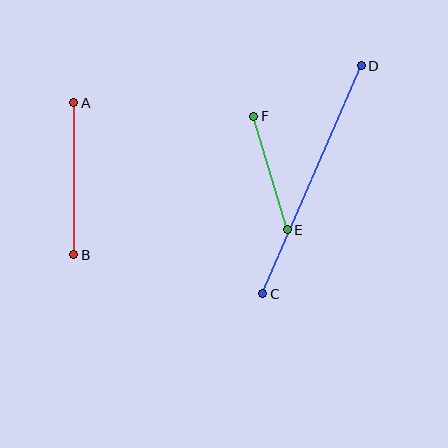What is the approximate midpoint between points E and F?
The midpoint is at approximately (270, 173) pixels.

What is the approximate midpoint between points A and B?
The midpoint is at approximately (74, 179) pixels.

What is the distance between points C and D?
The distance is approximately 248 pixels.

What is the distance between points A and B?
The distance is approximately 152 pixels.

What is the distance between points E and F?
The distance is approximately 118 pixels.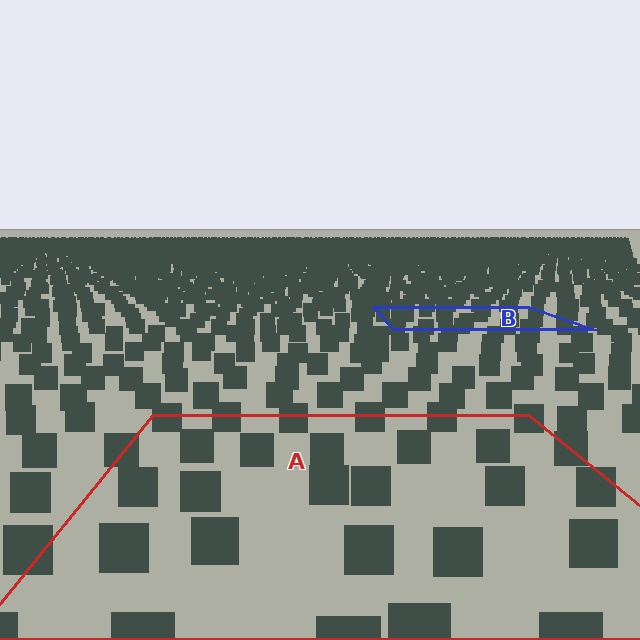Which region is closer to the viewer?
Region A is closer. The texture elements there are larger and more spread out.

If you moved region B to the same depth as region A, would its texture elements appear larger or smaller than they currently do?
They would appear larger. At a closer depth, the same texture elements are projected at a bigger on-screen size.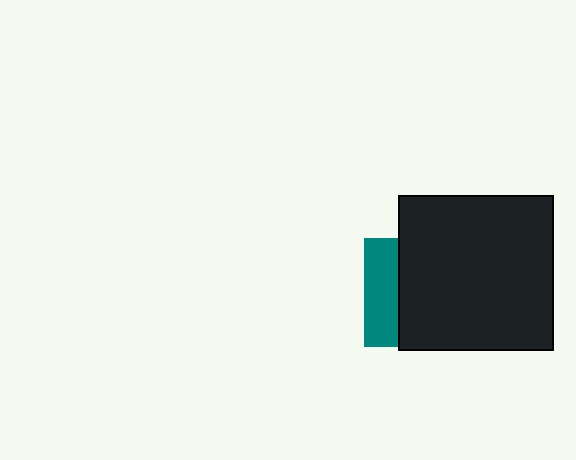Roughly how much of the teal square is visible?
A small part of it is visible (roughly 31%).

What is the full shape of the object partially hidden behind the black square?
The partially hidden object is a teal square.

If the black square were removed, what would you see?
You would see the complete teal square.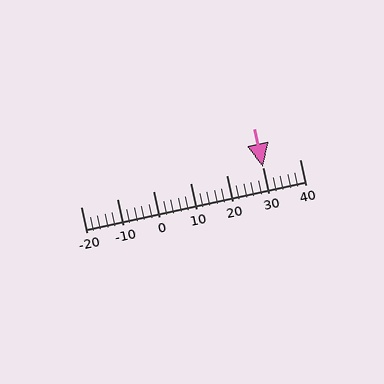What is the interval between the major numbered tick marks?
The major tick marks are spaced 10 units apart.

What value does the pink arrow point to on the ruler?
The pink arrow points to approximately 30.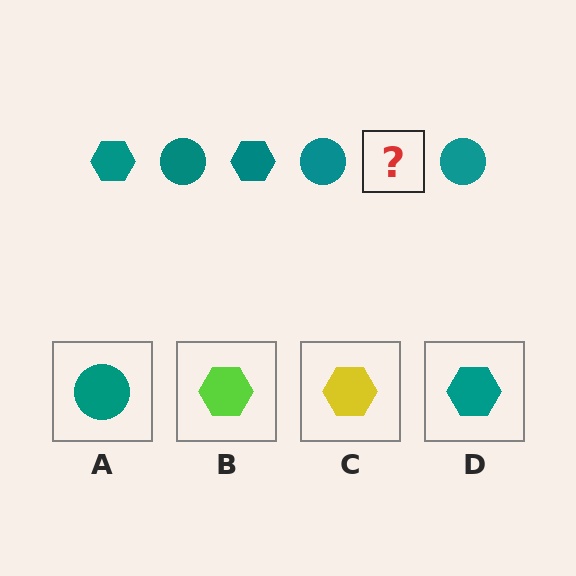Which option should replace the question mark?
Option D.